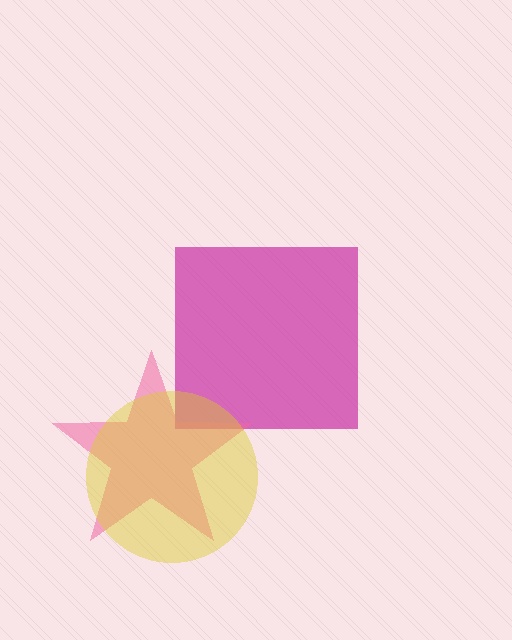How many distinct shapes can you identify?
There are 3 distinct shapes: a magenta square, a pink star, a yellow circle.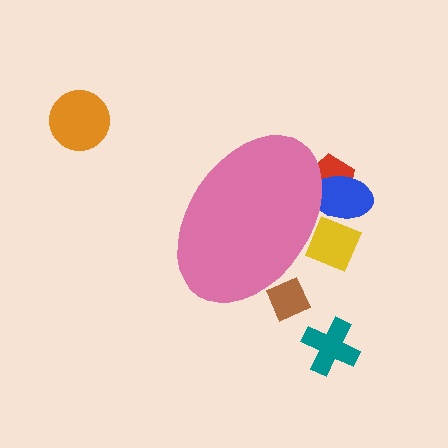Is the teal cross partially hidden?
No, the teal cross is fully visible.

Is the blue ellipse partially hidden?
Yes, the blue ellipse is partially hidden behind the pink ellipse.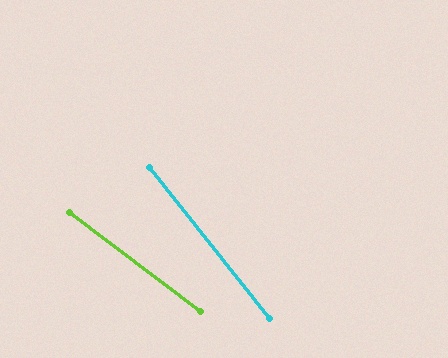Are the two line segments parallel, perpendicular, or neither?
Neither parallel nor perpendicular — they differ by about 15°.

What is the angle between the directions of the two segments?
Approximately 15 degrees.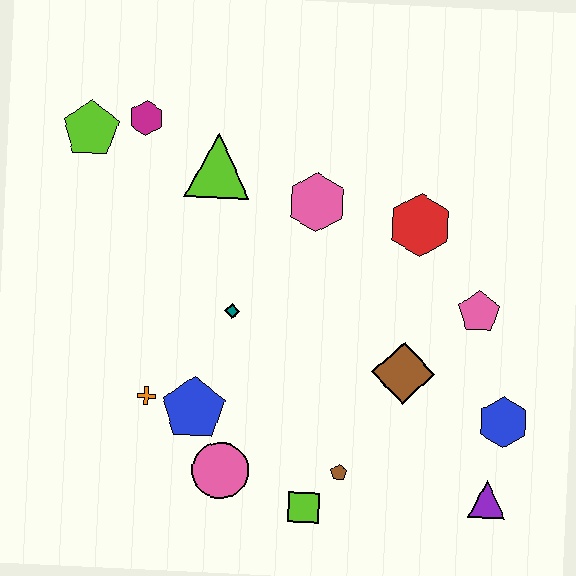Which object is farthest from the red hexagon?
The lime pentagon is farthest from the red hexagon.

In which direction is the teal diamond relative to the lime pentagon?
The teal diamond is below the lime pentagon.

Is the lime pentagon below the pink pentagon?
No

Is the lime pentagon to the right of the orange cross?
No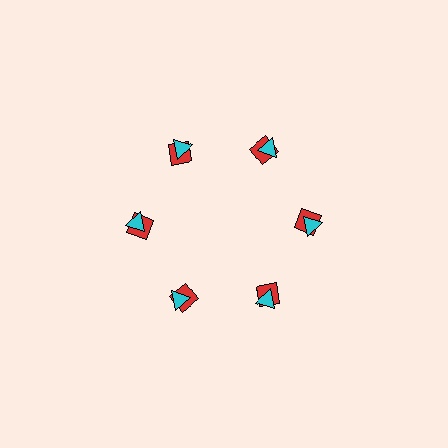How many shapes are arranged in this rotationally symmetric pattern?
There are 12 shapes, arranged in 6 groups of 2.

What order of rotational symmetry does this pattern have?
This pattern has 6-fold rotational symmetry.